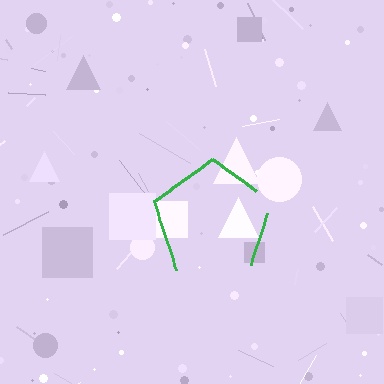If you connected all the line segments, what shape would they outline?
They would outline a pentagon.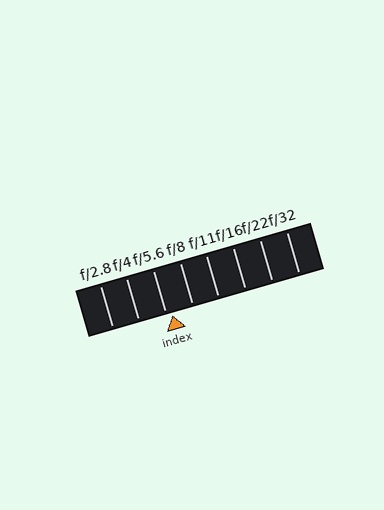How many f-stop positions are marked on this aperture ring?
There are 8 f-stop positions marked.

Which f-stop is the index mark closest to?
The index mark is closest to f/5.6.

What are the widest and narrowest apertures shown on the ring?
The widest aperture shown is f/2.8 and the narrowest is f/32.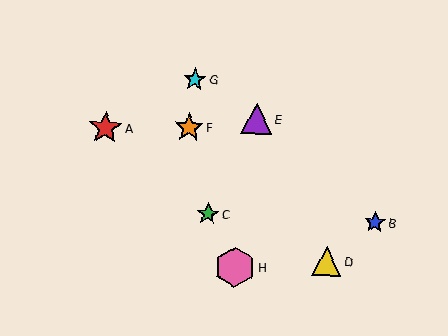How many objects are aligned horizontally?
2 objects (B, C) are aligned horizontally.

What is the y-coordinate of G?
Object G is at y≈80.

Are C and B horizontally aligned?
Yes, both are at y≈214.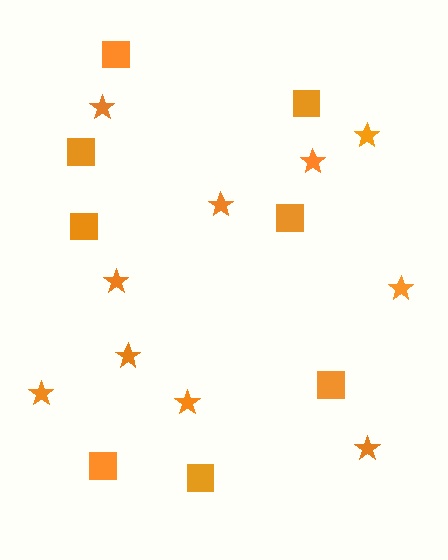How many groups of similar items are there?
There are 2 groups: one group of stars (10) and one group of squares (8).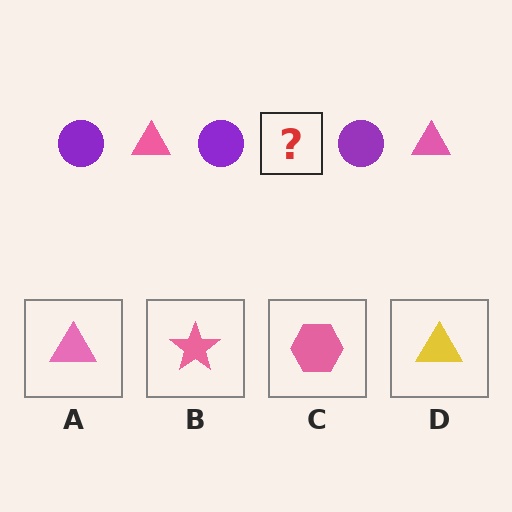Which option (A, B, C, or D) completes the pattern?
A.